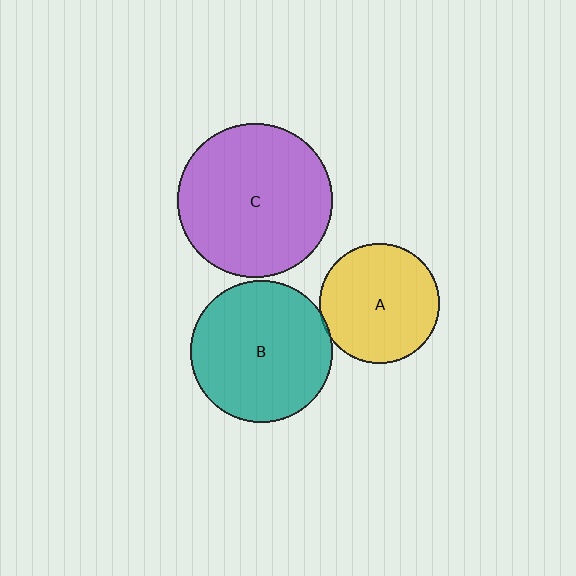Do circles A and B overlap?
Yes.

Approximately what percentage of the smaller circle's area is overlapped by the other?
Approximately 5%.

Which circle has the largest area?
Circle C (purple).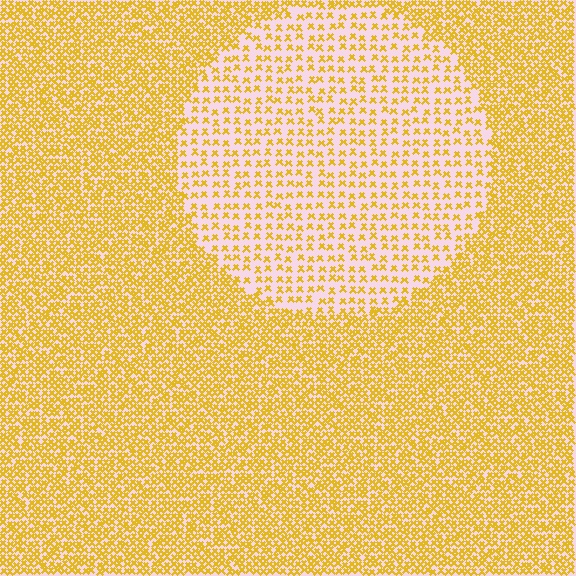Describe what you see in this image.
The image contains small yellow elements arranged at two different densities. A circle-shaped region is visible where the elements are less densely packed than the surrounding area.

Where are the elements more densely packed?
The elements are more densely packed outside the circle boundary.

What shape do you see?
I see a circle.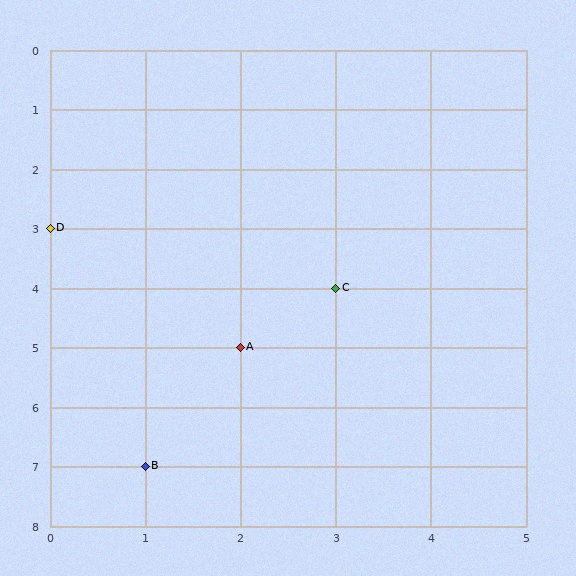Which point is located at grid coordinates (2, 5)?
Point A is at (2, 5).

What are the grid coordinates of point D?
Point D is at grid coordinates (0, 3).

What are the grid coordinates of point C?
Point C is at grid coordinates (3, 4).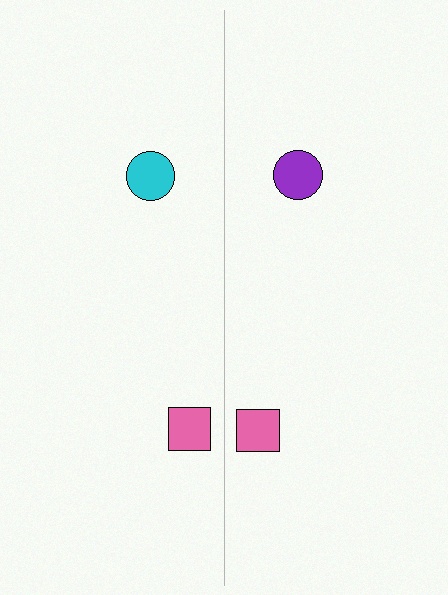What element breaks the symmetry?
The purple circle on the right side breaks the symmetry — its mirror counterpart is cyan.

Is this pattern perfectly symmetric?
No, the pattern is not perfectly symmetric. The purple circle on the right side breaks the symmetry — its mirror counterpart is cyan.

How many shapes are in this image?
There are 4 shapes in this image.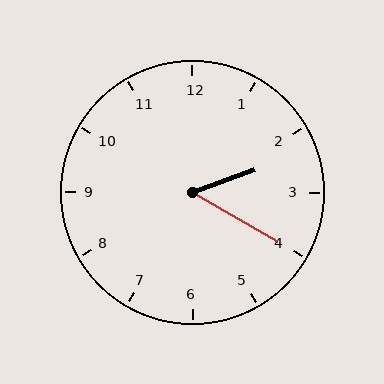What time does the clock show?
2:20.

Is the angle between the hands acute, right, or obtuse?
It is acute.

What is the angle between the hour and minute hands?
Approximately 50 degrees.